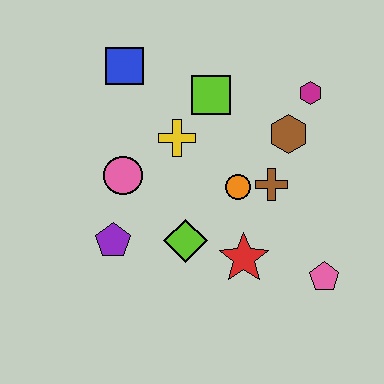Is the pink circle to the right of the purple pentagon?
Yes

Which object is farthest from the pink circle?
The pink pentagon is farthest from the pink circle.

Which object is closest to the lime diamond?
The red star is closest to the lime diamond.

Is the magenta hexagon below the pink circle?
No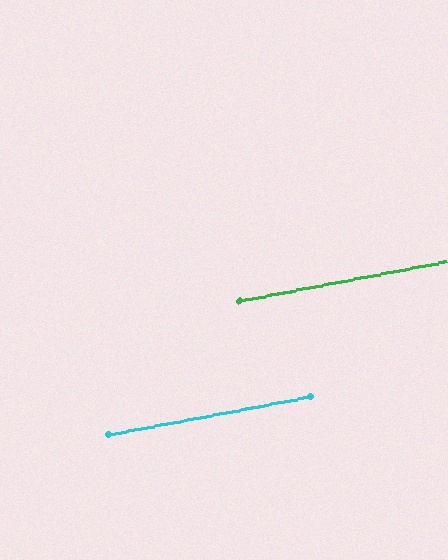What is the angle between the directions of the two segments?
Approximately 0 degrees.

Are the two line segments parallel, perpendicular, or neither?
Parallel — their directions differ by only 0.1°.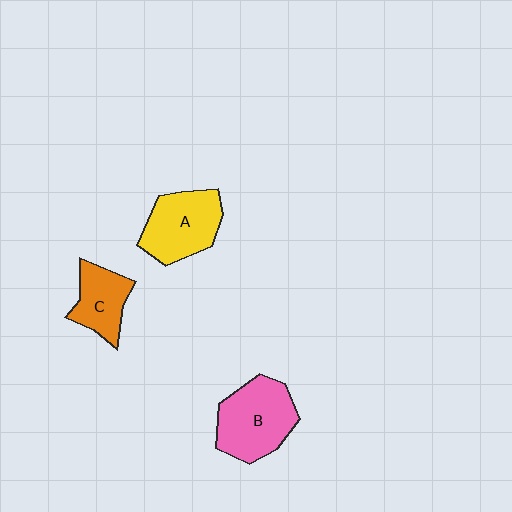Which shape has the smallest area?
Shape C (orange).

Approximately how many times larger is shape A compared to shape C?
Approximately 1.4 times.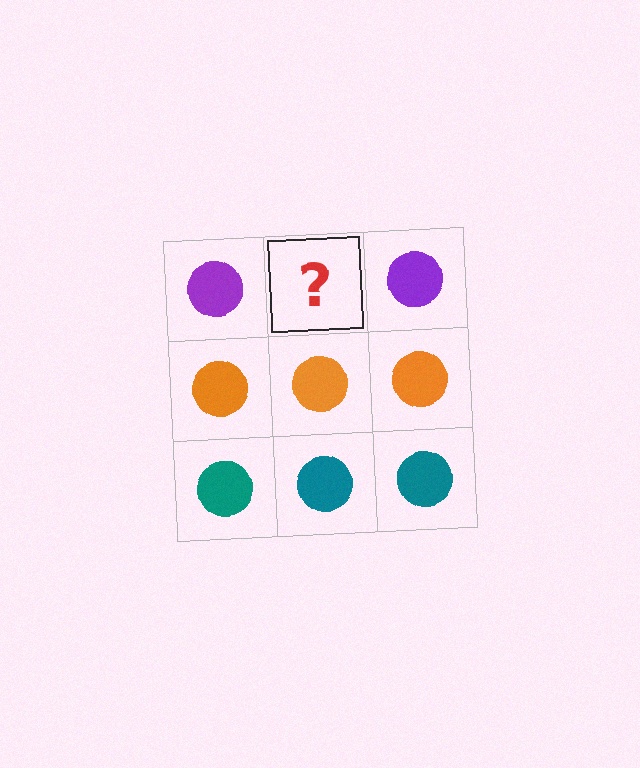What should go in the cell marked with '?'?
The missing cell should contain a purple circle.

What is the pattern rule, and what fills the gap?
The rule is that each row has a consistent color. The gap should be filled with a purple circle.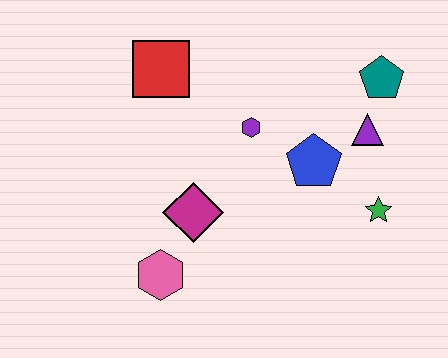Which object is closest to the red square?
The purple hexagon is closest to the red square.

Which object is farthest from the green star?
The red square is farthest from the green star.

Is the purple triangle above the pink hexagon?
Yes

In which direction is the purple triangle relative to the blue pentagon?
The purple triangle is to the right of the blue pentagon.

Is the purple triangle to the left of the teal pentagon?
Yes